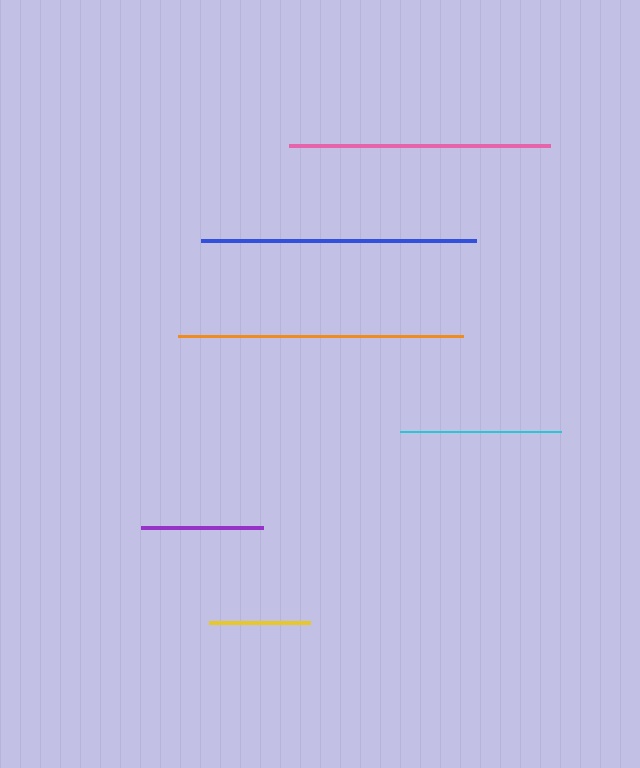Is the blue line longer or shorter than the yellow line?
The blue line is longer than the yellow line.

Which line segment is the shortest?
The yellow line is the shortest at approximately 100 pixels.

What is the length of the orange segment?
The orange segment is approximately 285 pixels long.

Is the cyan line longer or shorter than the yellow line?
The cyan line is longer than the yellow line.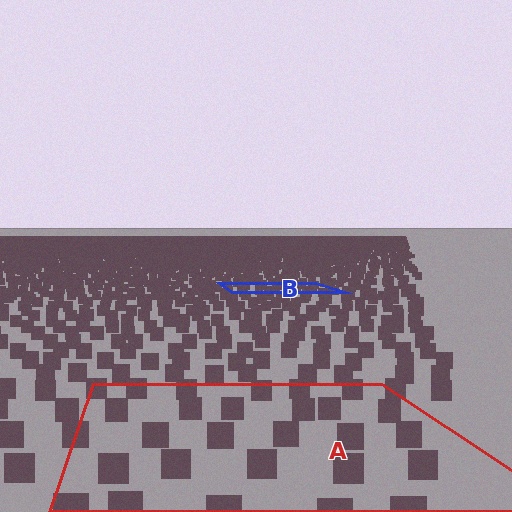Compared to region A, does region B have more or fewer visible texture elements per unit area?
Region B has more texture elements per unit area — they are packed more densely because it is farther away.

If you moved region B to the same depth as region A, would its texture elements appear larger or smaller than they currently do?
They would appear larger. At a closer depth, the same texture elements are projected at a bigger on-screen size.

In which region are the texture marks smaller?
The texture marks are smaller in region B, because it is farther away.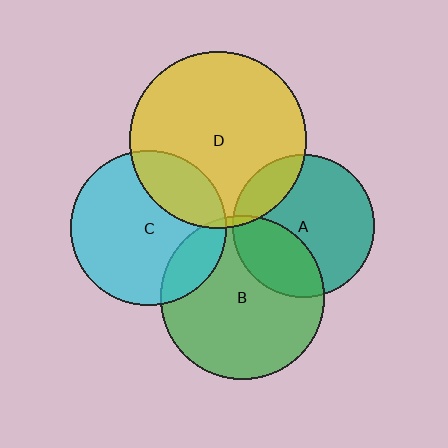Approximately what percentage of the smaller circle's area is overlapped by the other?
Approximately 25%.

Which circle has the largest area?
Circle D (yellow).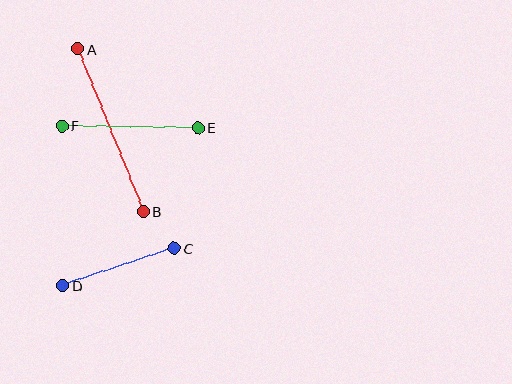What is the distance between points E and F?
The distance is approximately 136 pixels.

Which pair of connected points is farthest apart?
Points A and B are farthest apart.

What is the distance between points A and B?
The distance is approximately 175 pixels.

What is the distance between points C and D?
The distance is approximately 117 pixels.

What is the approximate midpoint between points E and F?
The midpoint is at approximately (130, 127) pixels.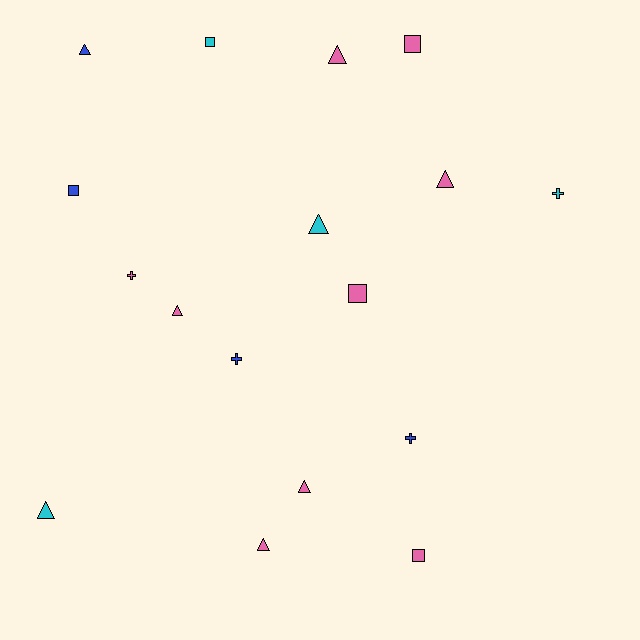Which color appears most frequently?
Pink, with 9 objects.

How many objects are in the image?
There are 17 objects.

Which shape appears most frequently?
Triangle, with 8 objects.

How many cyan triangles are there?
There are 2 cyan triangles.